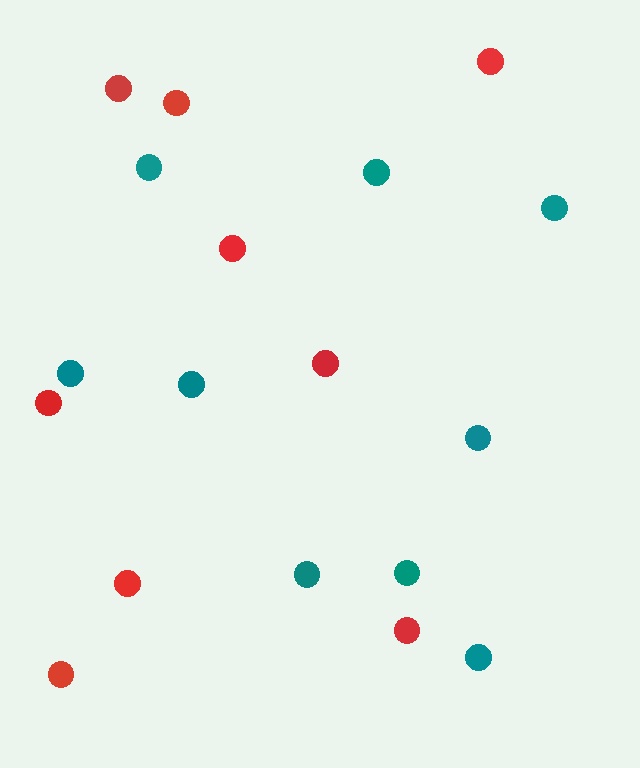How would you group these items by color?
There are 2 groups: one group of red circles (9) and one group of teal circles (9).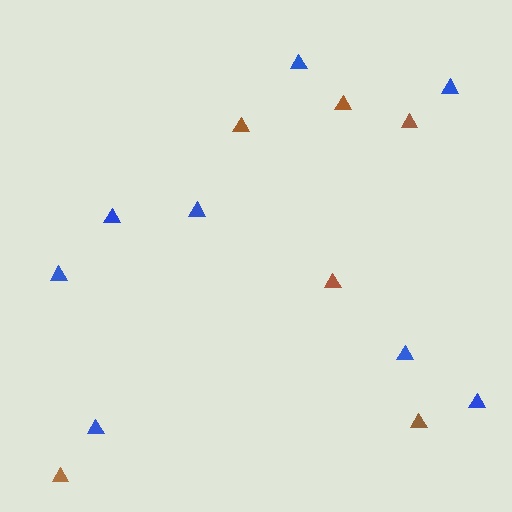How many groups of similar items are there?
There are 2 groups: one group of blue triangles (8) and one group of brown triangles (6).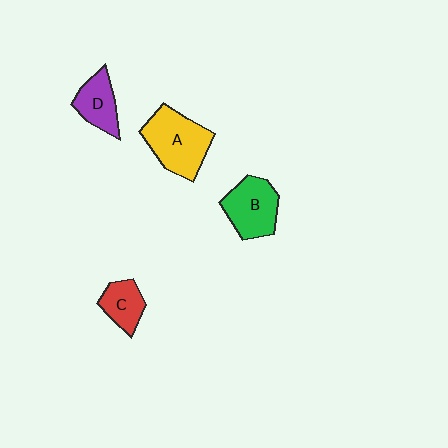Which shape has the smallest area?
Shape C (red).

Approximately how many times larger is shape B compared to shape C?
Approximately 1.6 times.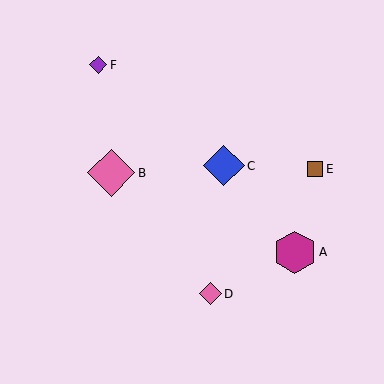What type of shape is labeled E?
Shape E is a brown square.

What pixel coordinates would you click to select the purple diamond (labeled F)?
Click at (98, 65) to select the purple diamond F.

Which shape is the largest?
The pink diamond (labeled B) is the largest.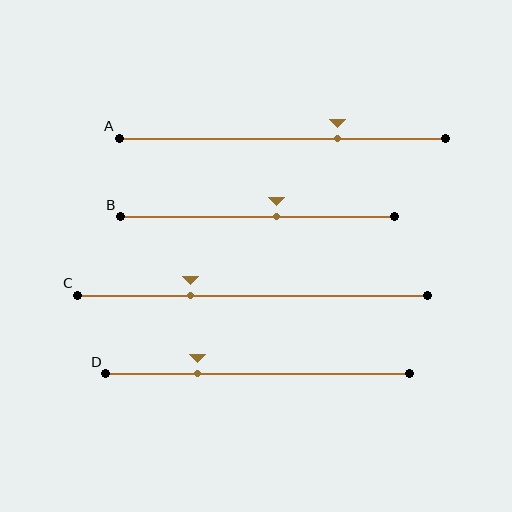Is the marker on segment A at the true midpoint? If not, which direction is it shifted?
No, the marker on segment A is shifted to the right by about 17% of the segment length.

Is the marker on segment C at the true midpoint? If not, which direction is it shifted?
No, the marker on segment C is shifted to the left by about 18% of the segment length.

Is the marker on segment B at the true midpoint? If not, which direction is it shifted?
No, the marker on segment B is shifted to the right by about 7% of the segment length.